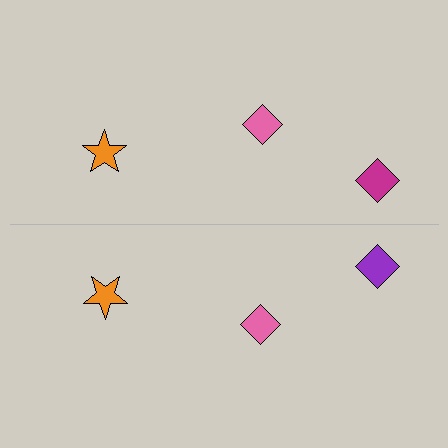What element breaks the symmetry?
The purple diamond on the bottom side breaks the symmetry — its mirror counterpart is magenta.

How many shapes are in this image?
There are 6 shapes in this image.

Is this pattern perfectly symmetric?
No, the pattern is not perfectly symmetric. The purple diamond on the bottom side breaks the symmetry — its mirror counterpart is magenta.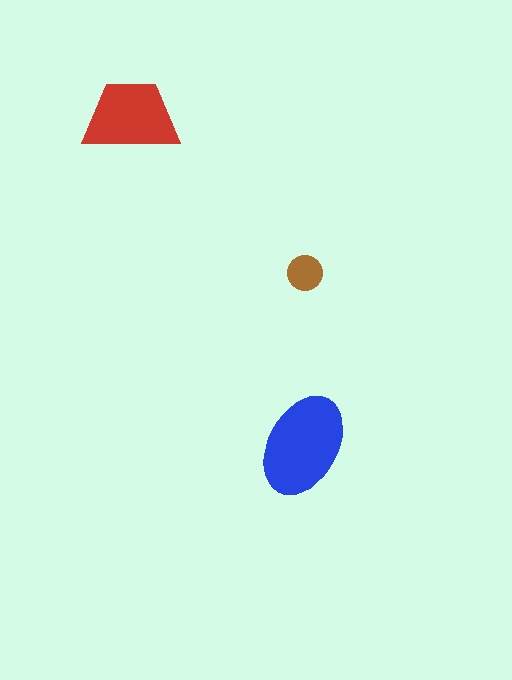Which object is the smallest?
The brown circle.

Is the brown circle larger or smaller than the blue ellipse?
Smaller.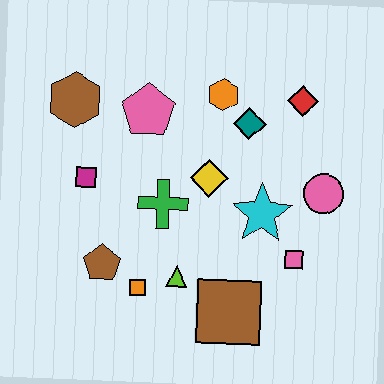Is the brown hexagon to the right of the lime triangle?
No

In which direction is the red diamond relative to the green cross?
The red diamond is to the right of the green cross.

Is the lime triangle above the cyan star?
No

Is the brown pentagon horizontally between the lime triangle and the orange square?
No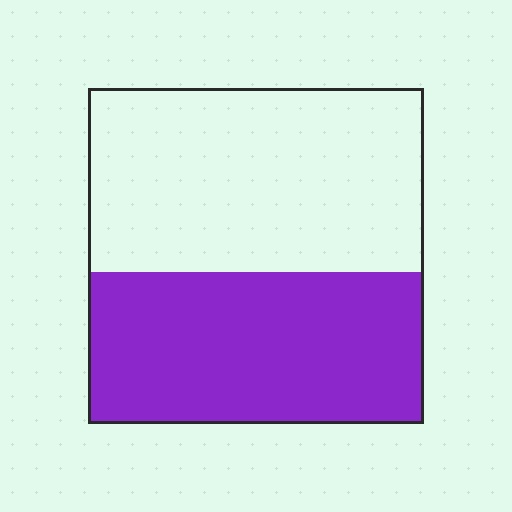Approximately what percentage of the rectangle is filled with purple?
Approximately 45%.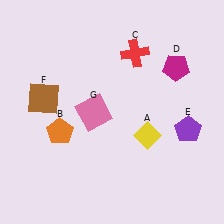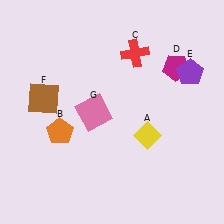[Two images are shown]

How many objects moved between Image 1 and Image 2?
1 object moved between the two images.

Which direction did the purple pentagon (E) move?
The purple pentagon (E) moved up.